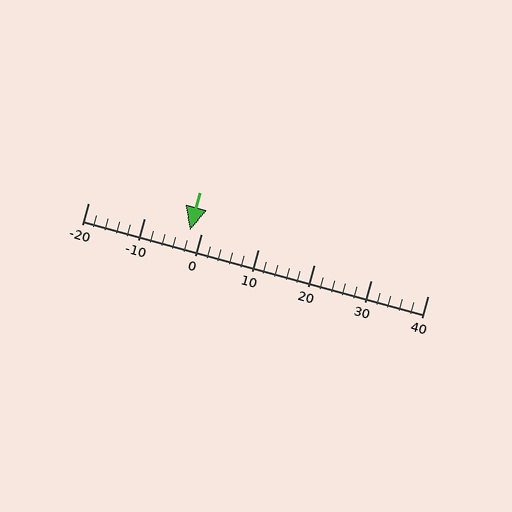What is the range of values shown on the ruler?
The ruler shows values from -20 to 40.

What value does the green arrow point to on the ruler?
The green arrow points to approximately -2.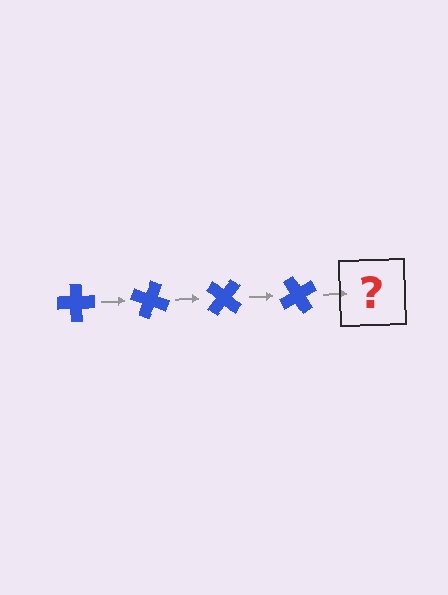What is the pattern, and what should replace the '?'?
The pattern is that the cross rotates 20 degrees each step. The '?' should be a blue cross rotated 80 degrees.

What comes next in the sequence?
The next element should be a blue cross rotated 80 degrees.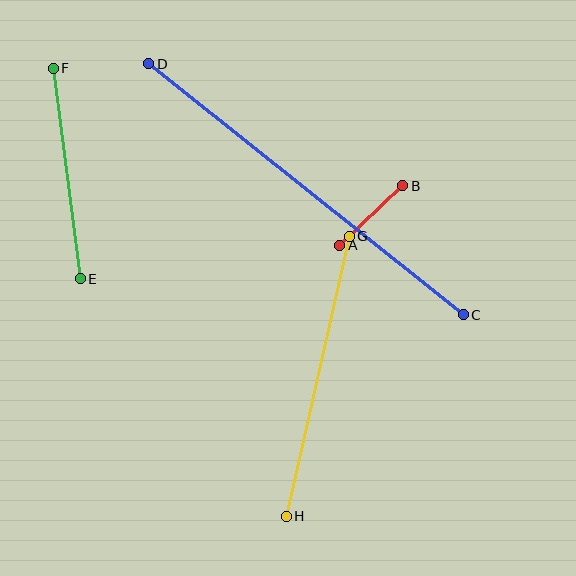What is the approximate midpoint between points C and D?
The midpoint is at approximately (306, 189) pixels.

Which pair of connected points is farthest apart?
Points C and D are farthest apart.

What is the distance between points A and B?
The distance is approximately 87 pixels.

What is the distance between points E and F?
The distance is approximately 213 pixels.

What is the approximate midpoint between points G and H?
The midpoint is at approximately (318, 376) pixels.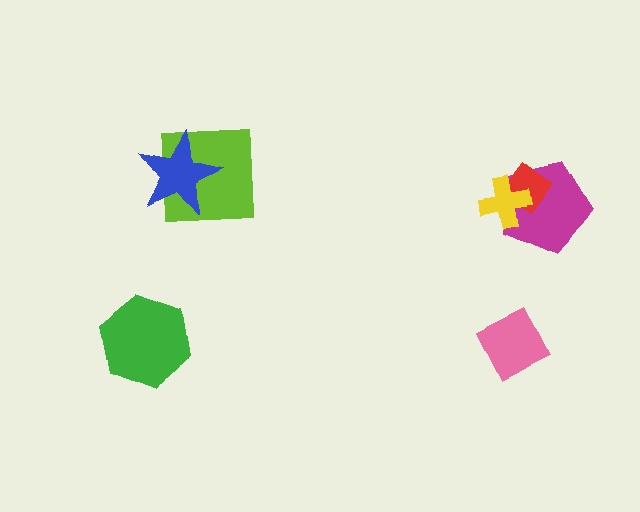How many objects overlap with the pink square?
0 objects overlap with the pink square.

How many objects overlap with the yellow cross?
2 objects overlap with the yellow cross.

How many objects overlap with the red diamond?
2 objects overlap with the red diamond.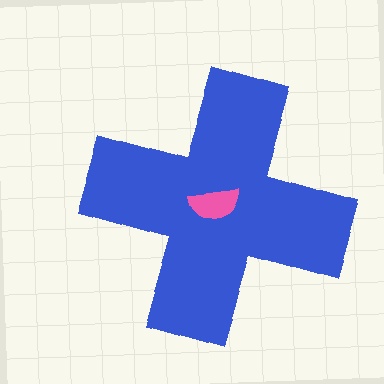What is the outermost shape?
The blue cross.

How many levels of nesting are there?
2.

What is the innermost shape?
The pink semicircle.